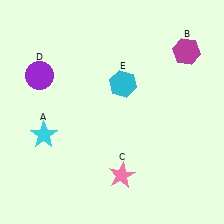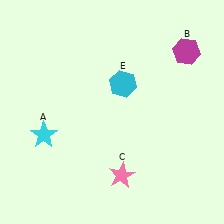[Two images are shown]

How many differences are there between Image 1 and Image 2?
There is 1 difference between the two images.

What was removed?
The purple circle (D) was removed in Image 2.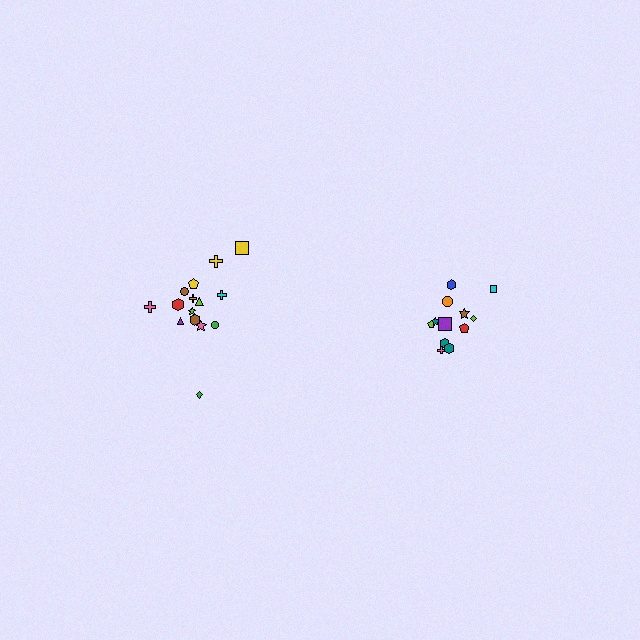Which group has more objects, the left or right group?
The left group.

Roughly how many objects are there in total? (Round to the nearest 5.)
Roughly 25 objects in total.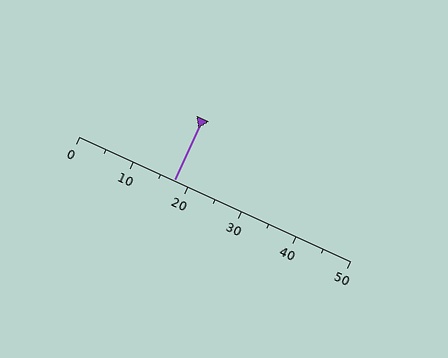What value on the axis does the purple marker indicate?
The marker indicates approximately 17.5.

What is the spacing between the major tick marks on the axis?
The major ticks are spaced 10 apart.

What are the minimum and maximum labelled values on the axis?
The axis runs from 0 to 50.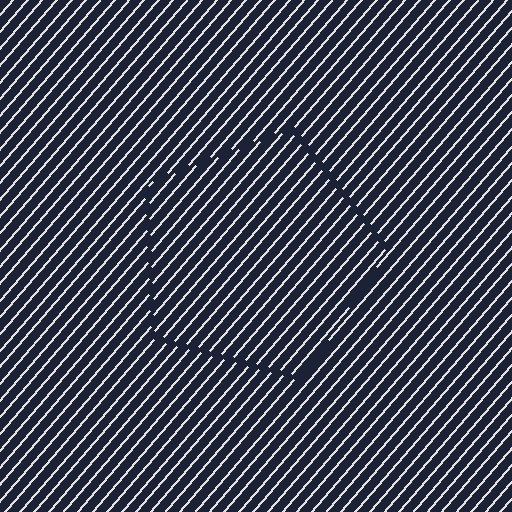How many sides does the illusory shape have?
5 sides — the line-ends trace a pentagon.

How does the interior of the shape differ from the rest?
The interior of the shape contains the same grating, shifted by half a period — the contour is defined by the phase discontinuity where line-ends from the inner and outer gratings abut.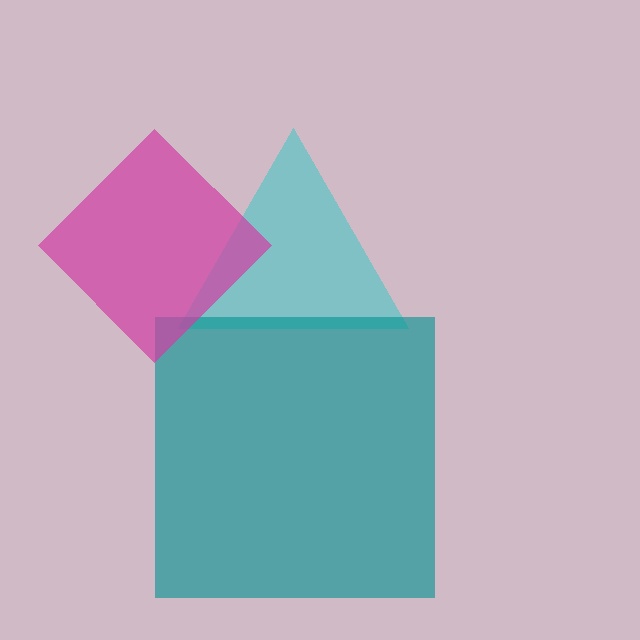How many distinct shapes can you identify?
There are 3 distinct shapes: a cyan triangle, a teal square, a magenta diamond.